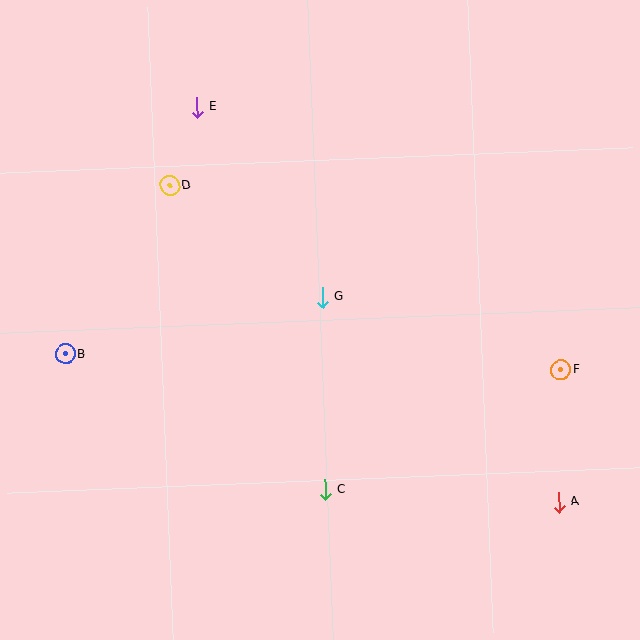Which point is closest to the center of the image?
Point G at (322, 297) is closest to the center.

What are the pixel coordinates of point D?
Point D is at (170, 185).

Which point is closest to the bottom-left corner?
Point B is closest to the bottom-left corner.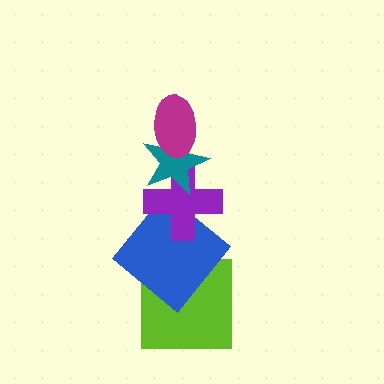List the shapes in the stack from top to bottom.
From top to bottom: the magenta ellipse, the teal star, the purple cross, the blue diamond, the lime square.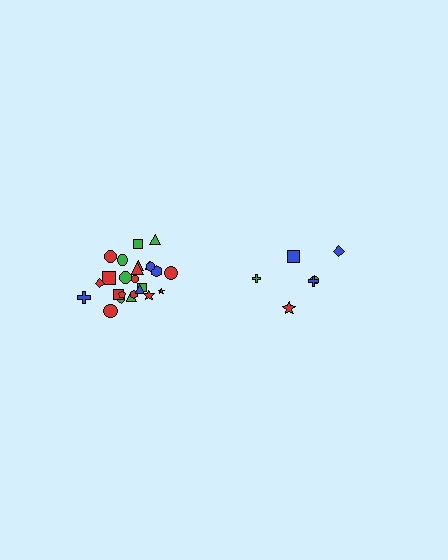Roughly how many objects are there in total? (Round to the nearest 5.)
Roughly 30 objects in total.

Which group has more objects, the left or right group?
The left group.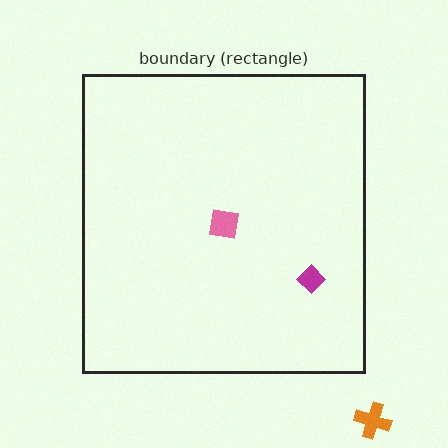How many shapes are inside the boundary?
2 inside, 1 outside.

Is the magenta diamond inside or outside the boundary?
Inside.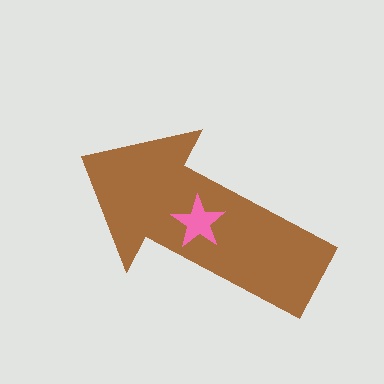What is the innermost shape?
The pink star.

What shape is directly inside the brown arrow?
The pink star.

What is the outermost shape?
The brown arrow.